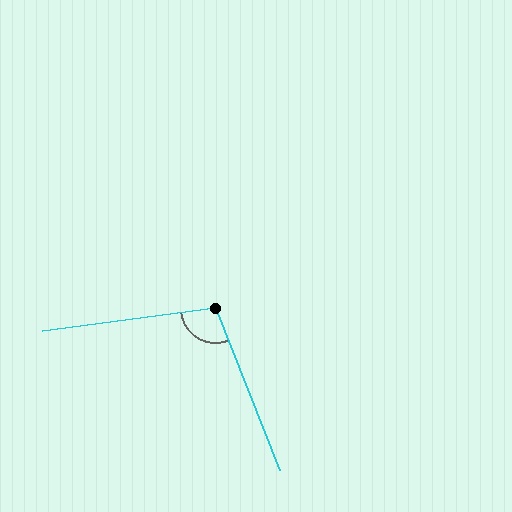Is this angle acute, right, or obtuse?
It is obtuse.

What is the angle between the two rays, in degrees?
Approximately 104 degrees.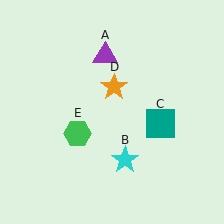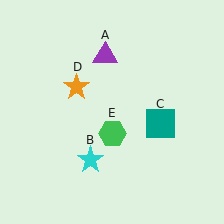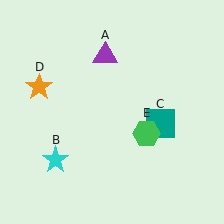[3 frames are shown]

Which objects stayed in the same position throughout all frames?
Purple triangle (object A) and teal square (object C) remained stationary.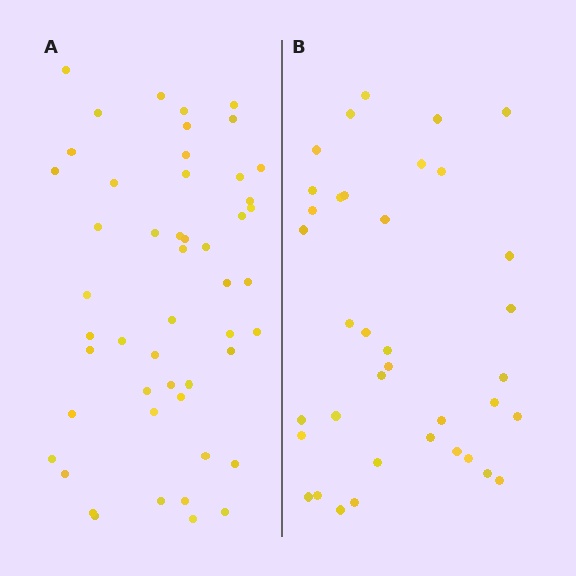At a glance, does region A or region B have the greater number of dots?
Region A (the left region) has more dots.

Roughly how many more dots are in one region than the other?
Region A has approximately 15 more dots than region B.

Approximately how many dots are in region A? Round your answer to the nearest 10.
About 50 dots.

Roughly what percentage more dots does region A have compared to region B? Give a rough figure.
About 35% more.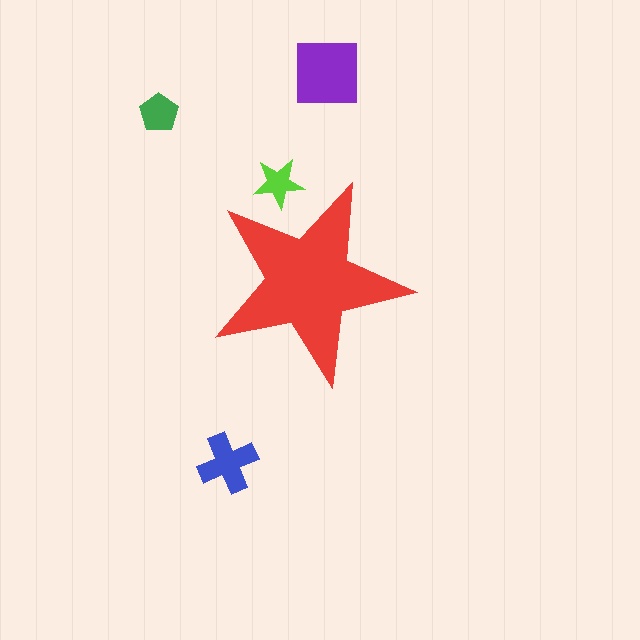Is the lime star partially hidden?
Yes, the lime star is partially hidden behind the red star.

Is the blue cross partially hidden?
No, the blue cross is fully visible.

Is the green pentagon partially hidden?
No, the green pentagon is fully visible.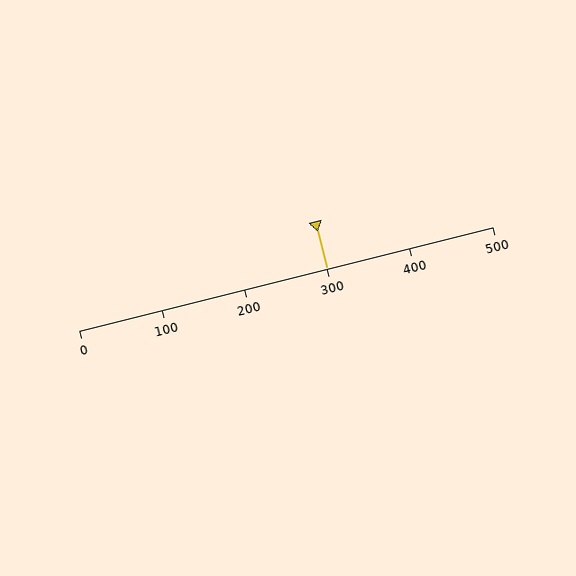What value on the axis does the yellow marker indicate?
The marker indicates approximately 300.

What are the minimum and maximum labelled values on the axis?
The axis runs from 0 to 500.